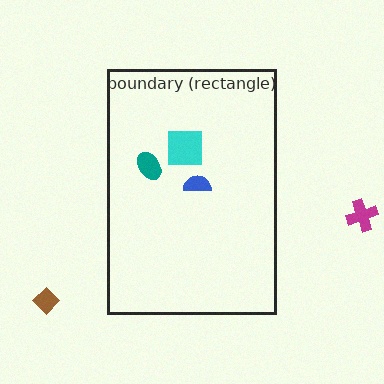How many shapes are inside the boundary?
3 inside, 2 outside.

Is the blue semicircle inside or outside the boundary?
Inside.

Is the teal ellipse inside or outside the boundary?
Inside.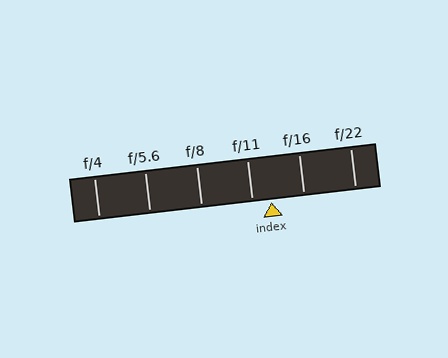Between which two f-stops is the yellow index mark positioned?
The index mark is between f/11 and f/16.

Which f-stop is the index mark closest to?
The index mark is closest to f/11.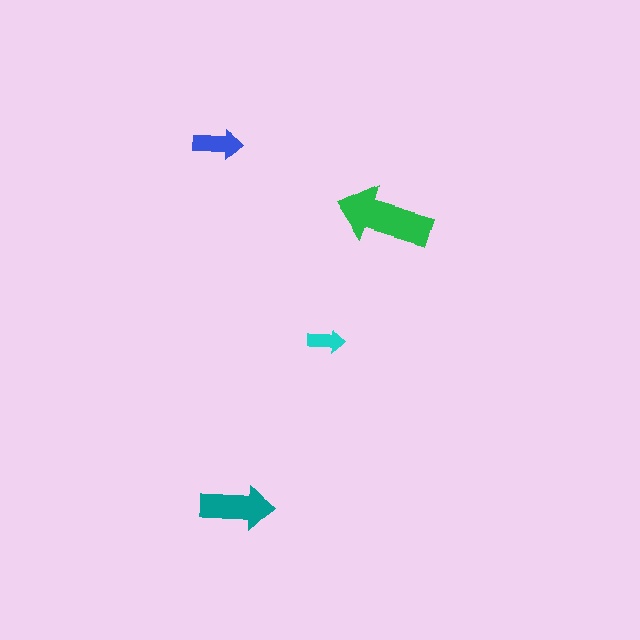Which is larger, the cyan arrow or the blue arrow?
The blue one.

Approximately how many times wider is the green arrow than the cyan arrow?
About 2.5 times wider.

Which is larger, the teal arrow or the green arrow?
The green one.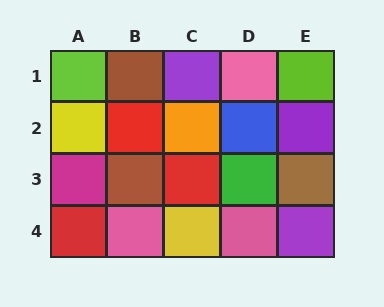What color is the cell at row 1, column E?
Lime.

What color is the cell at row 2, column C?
Orange.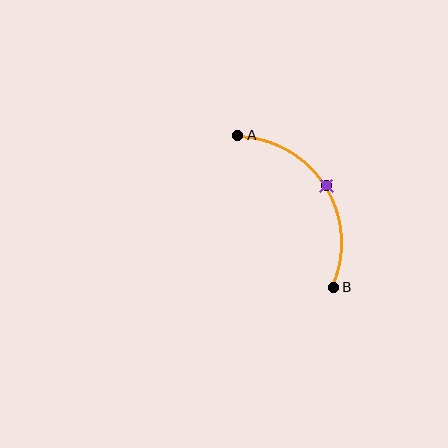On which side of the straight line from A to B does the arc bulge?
The arc bulges to the right of the straight line connecting A and B.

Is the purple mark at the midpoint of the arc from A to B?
Yes. The purple mark lies on the arc at equal arc-length from both A and B — it is the arc midpoint.